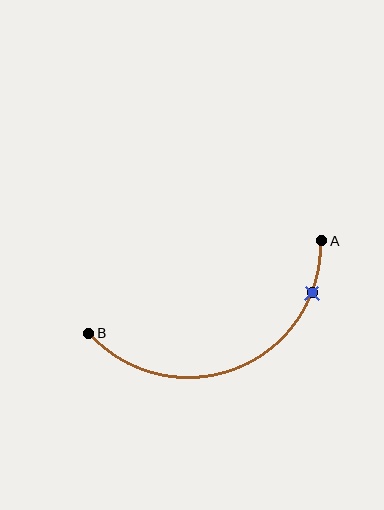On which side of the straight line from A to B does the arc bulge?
The arc bulges below the straight line connecting A and B.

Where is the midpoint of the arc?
The arc midpoint is the point on the curve farthest from the straight line joining A and B. It sits below that line.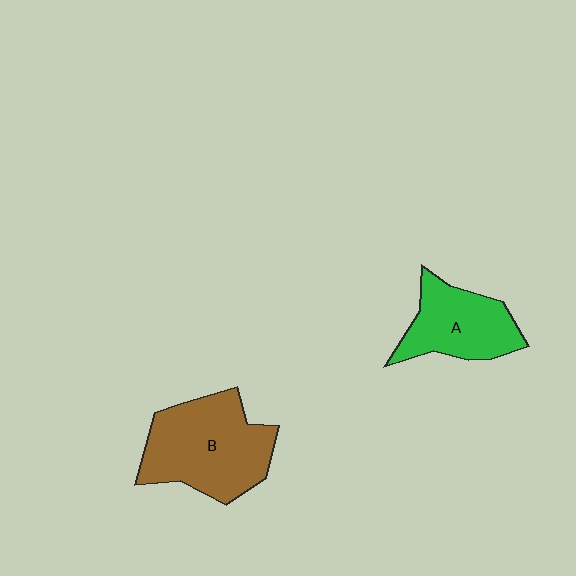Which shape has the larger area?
Shape B (brown).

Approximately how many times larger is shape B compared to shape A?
Approximately 1.4 times.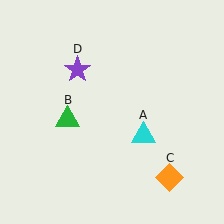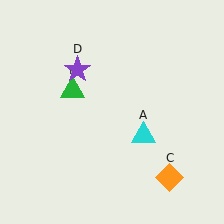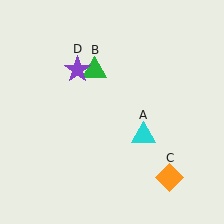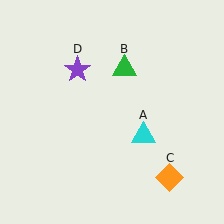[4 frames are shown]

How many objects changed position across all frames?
1 object changed position: green triangle (object B).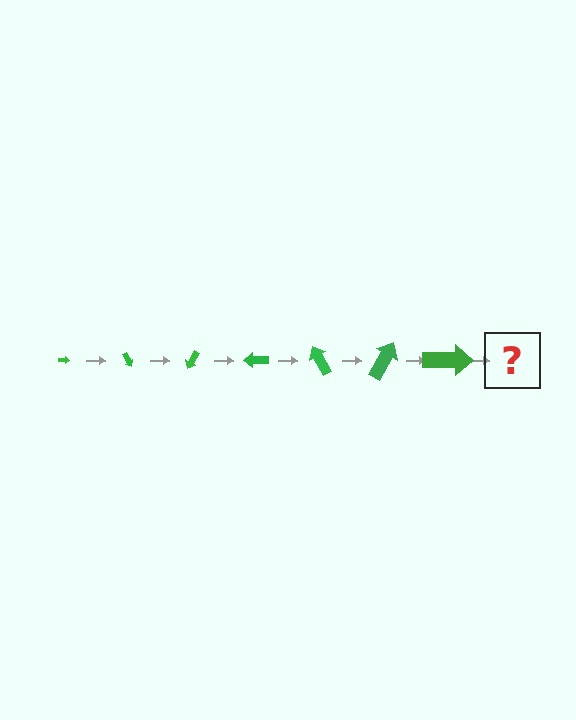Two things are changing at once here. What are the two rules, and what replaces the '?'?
The two rules are that the arrow grows larger each step and it rotates 60 degrees each step. The '?' should be an arrow, larger than the previous one and rotated 420 degrees from the start.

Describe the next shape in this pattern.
It should be an arrow, larger than the previous one and rotated 420 degrees from the start.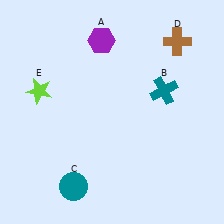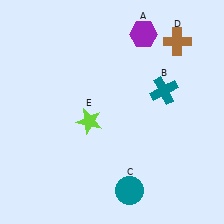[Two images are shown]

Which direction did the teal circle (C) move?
The teal circle (C) moved right.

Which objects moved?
The objects that moved are: the purple hexagon (A), the teal circle (C), the lime star (E).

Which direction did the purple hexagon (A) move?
The purple hexagon (A) moved right.